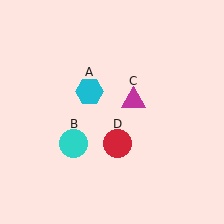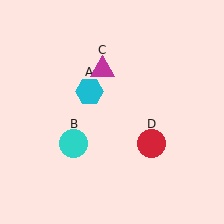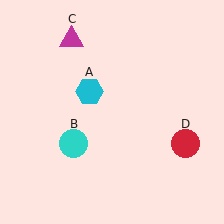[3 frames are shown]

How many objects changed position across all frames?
2 objects changed position: magenta triangle (object C), red circle (object D).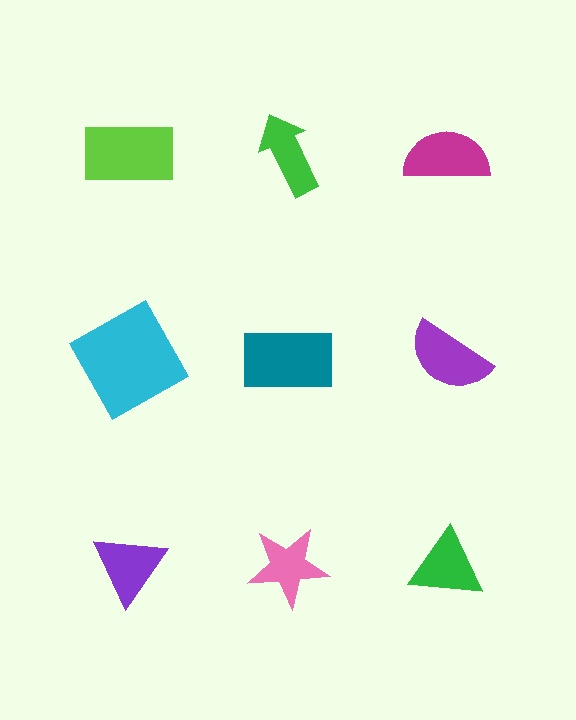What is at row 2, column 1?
A cyan square.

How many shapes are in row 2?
3 shapes.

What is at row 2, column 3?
A purple semicircle.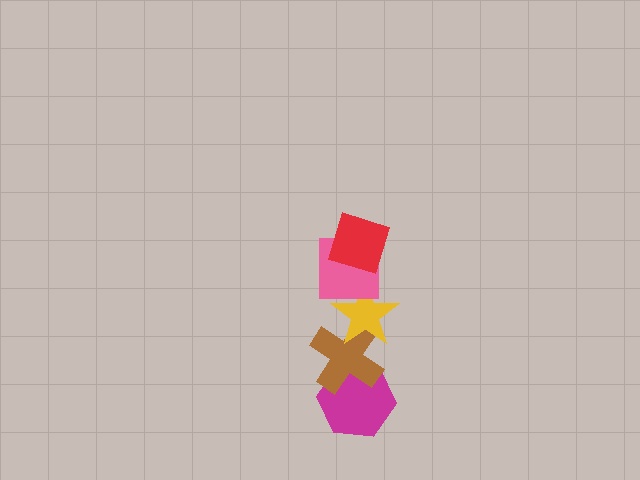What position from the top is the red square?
The red square is 1st from the top.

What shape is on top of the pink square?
The red square is on top of the pink square.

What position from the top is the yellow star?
The yellow star is 3rd from the top.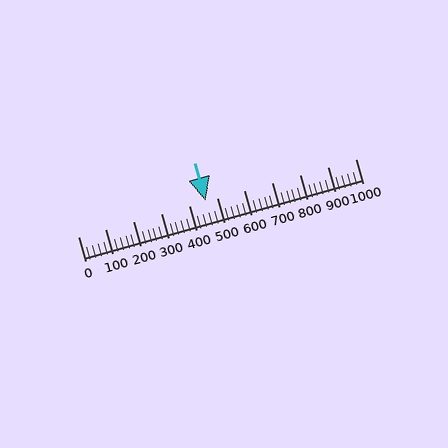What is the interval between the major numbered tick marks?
The major tick marks are spaced 100 units apart.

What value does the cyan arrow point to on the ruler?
The cyan arrow points to approximately 461.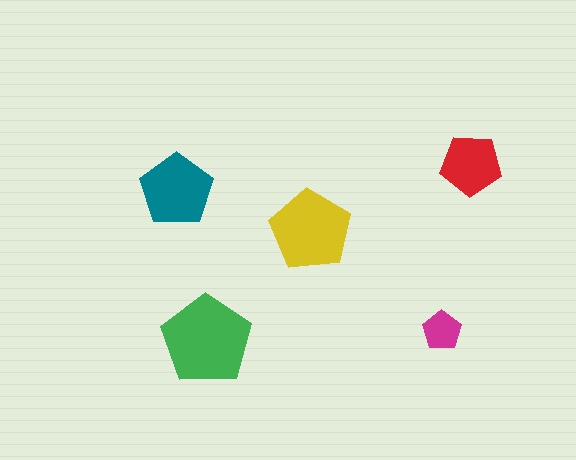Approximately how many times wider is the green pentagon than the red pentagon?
About 1.5 times wider.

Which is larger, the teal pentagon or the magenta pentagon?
The teal one.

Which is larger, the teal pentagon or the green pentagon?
The green one.